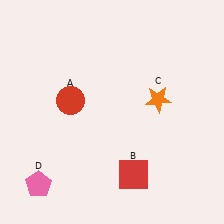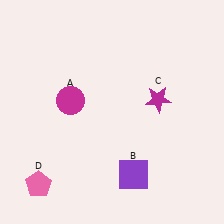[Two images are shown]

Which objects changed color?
A changed from red to magenta. B changed from red to purple. C changed from orange to magenta.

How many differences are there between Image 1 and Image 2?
There are 3 differences between the two images.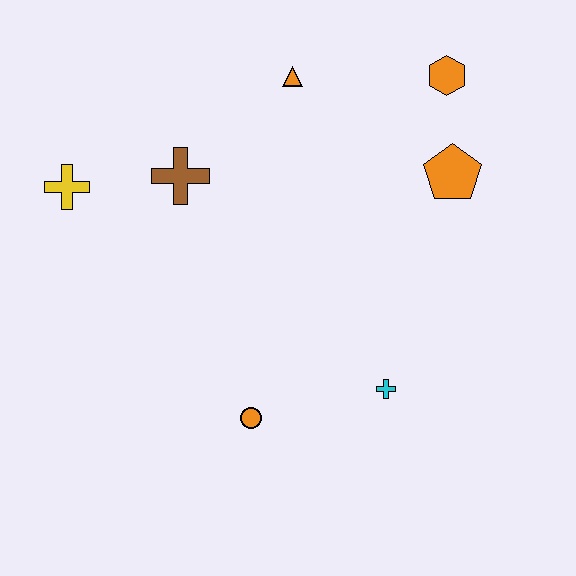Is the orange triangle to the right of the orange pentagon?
No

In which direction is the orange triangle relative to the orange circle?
The orange triangle is above the orange circle.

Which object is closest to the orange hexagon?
The orange pentagon is closest to the orange hexagon.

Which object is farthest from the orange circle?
The orange hexagon is farthest from the orange circle.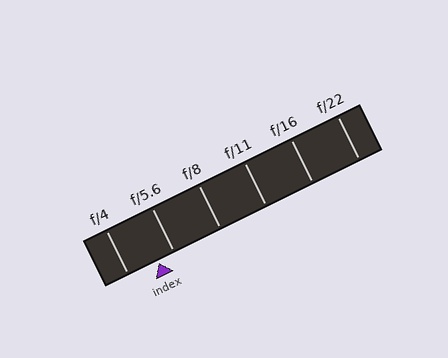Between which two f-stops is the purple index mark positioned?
The index mark is between f/4 and f/5.6.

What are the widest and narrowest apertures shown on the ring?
The widest aperture shown is f/4 and the narrowest is f/22.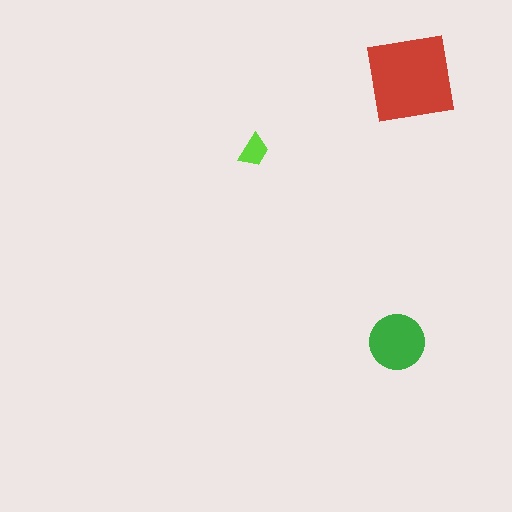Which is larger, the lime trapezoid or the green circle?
The green circle.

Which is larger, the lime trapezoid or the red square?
The red square.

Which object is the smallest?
The lime trapezoid.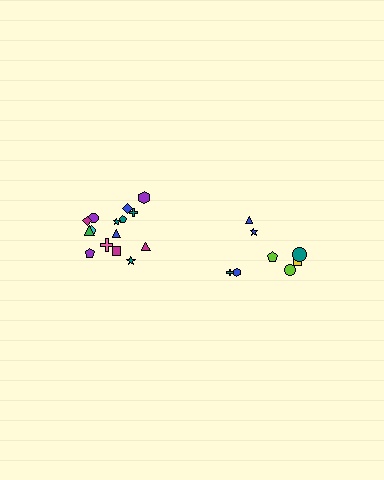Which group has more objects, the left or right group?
The left group.